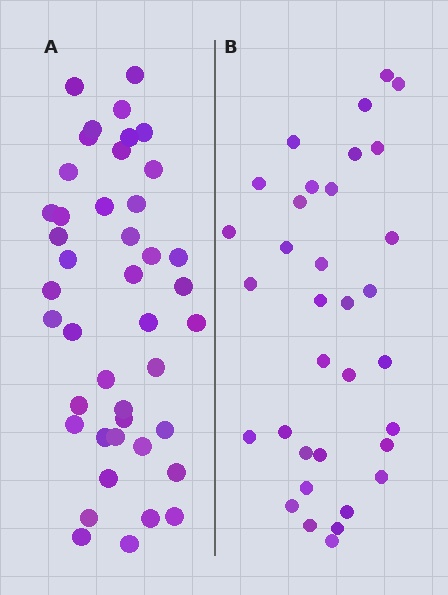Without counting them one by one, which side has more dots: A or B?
Region A (the left region) has more dots.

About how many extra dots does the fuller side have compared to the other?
Region A has roughly 8 or so more dots than region B.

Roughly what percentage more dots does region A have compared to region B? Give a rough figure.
About 25% more.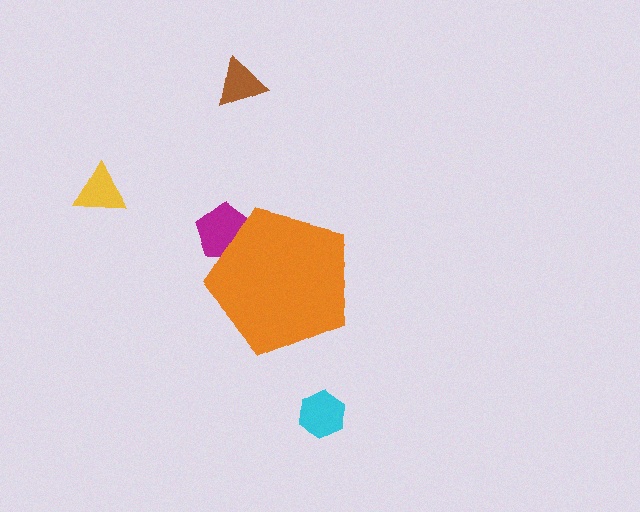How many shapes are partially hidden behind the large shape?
1 shape is partially hidden.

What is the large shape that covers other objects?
An orange pentagon.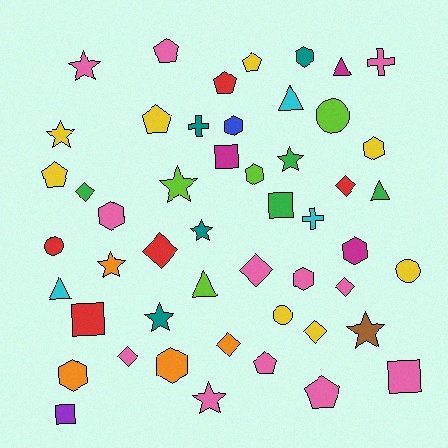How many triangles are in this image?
There are 5 triangles.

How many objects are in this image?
There are 50 objects.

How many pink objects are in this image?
There are 12 pink objects.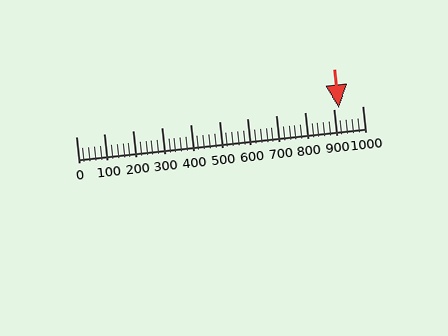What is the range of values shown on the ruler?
The ruler shows values from 0 to 1000.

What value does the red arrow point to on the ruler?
The red arrow points to approximately 920.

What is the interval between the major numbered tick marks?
The major tick marks are spaced 100 units apart.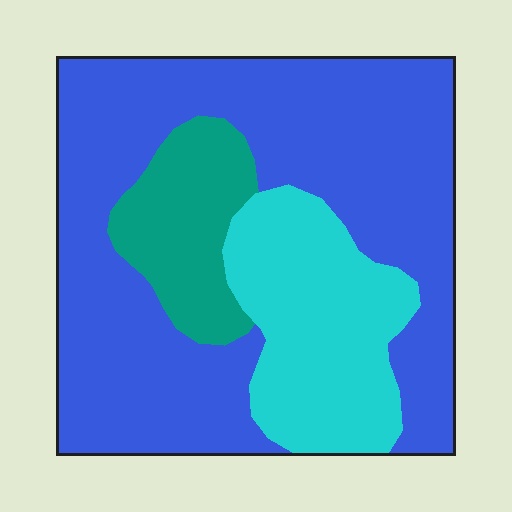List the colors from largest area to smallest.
From largest to smallest: blue, cyan, teal.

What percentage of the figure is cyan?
Cyan covers 23% of the figure.